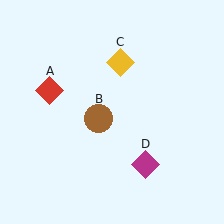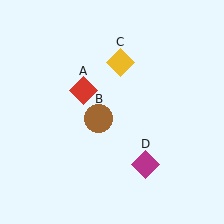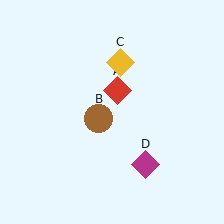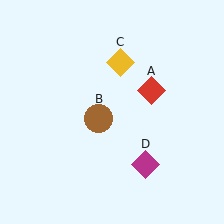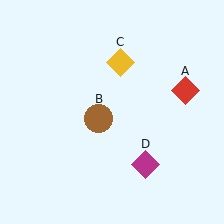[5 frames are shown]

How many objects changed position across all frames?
1 object changed position: red diamond (object A).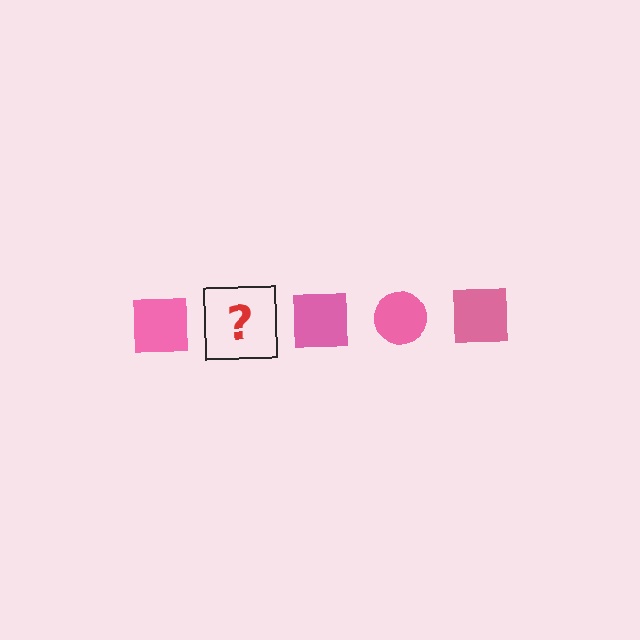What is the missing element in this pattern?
The missing element is a pink circle.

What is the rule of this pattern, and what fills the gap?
The rule is that the pattern cycles through square, circle shapes in pink. The gap should be filled with a pink circle.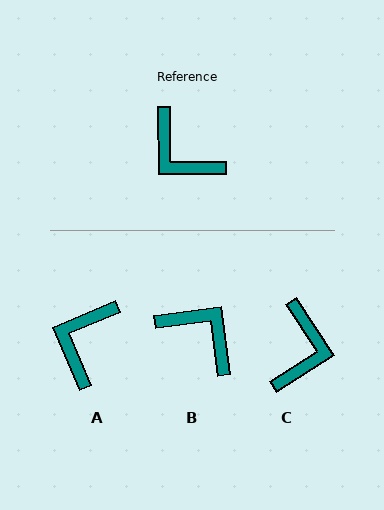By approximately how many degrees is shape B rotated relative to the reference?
Approximately 173 degrees clockwise.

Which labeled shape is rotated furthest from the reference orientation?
B, about 173 degrees away.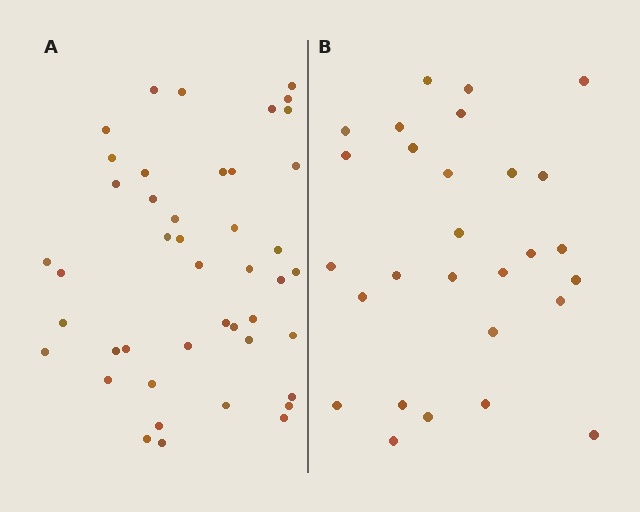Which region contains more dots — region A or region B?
Region A (the left region) has more dots.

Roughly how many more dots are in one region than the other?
Region A has approximately 15 more dots than region B.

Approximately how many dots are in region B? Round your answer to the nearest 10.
About 30 dots. (The exact count is 28, which rounds to 30.)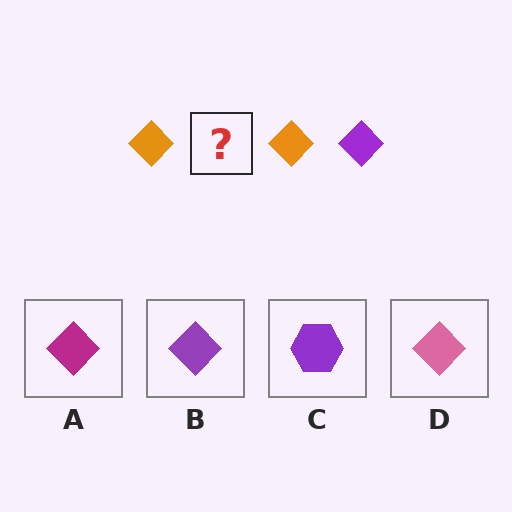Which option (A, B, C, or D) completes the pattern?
B.